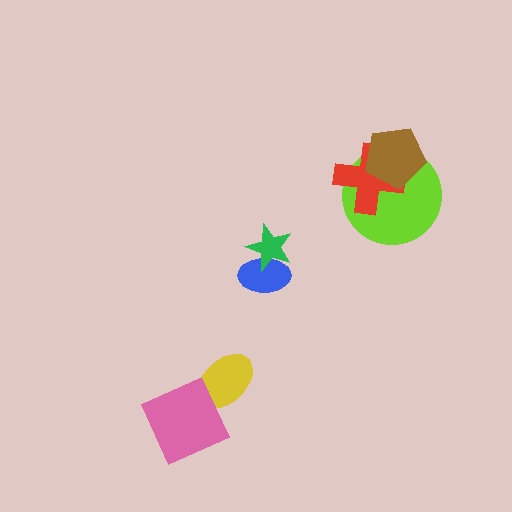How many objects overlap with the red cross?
2 objects overlap with the red cross.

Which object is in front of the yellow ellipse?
The pink diamond is in front of the yellow ellipse.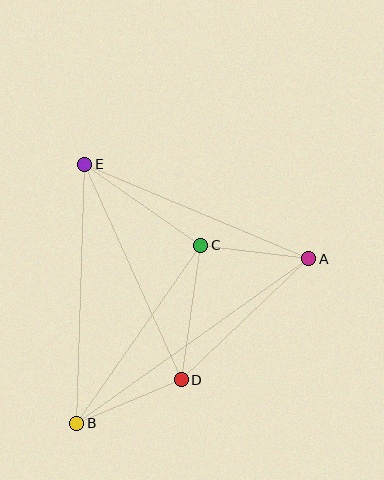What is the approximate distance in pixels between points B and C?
The distance between B and C is approximately 217 pixels.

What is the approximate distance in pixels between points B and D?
The distance between B and D is approximately 113 pixels.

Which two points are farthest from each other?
Points A and B are farthest from each other.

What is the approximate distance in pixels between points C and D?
The distance between C and D is approximately 136 pixels.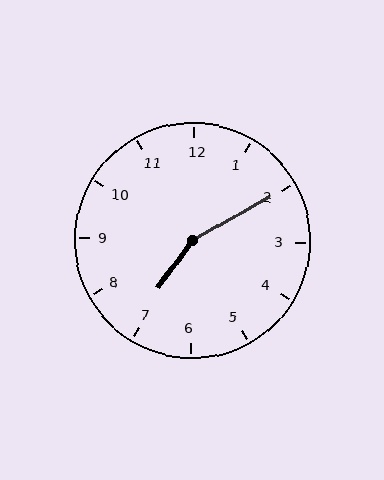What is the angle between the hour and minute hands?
Approximately 155 degrees.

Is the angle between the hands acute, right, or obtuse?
It is obtuse.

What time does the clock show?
7:10.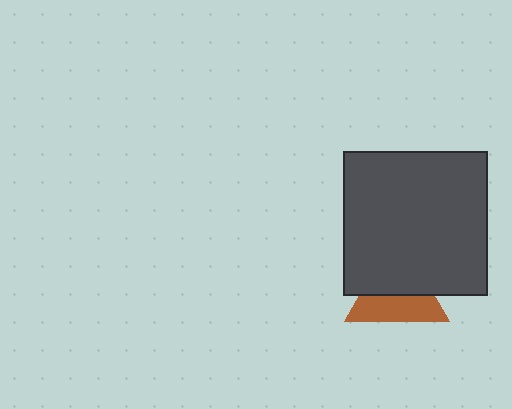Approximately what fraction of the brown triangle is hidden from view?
Roughly 51% of the brown triangle is hidden behind the dark gray square.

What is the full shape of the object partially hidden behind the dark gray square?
The partially hidden object is a brown triangle.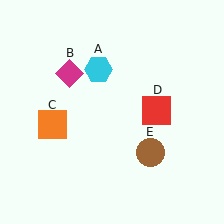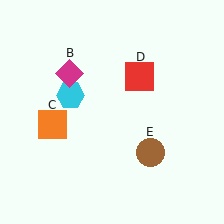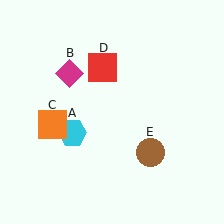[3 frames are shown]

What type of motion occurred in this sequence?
The cyan hexagon (object A), red square (object D) rotated counterclockwise around the center of the scene.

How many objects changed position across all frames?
2 objects changed position: cyan hexagon (object A), red square (object D).